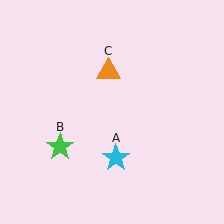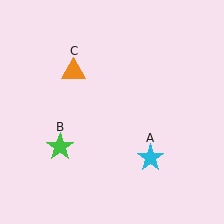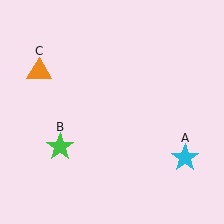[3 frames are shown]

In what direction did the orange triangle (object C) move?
The orange triangle (object C) moved left.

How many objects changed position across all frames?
2 objects changed position: cyan star (object A), orange triangle (object C).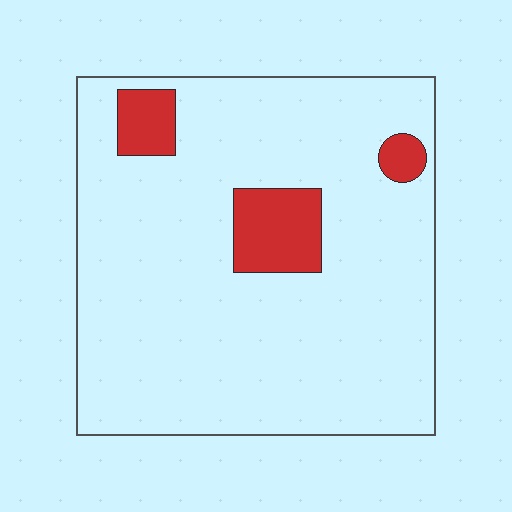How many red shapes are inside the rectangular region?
3.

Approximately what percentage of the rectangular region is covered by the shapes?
Approximately 10%.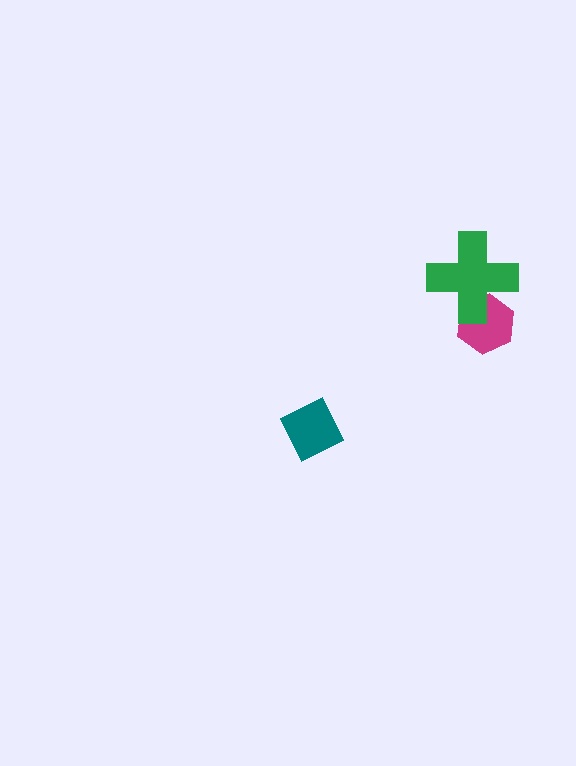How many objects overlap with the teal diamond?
0 objects overlap with the teal diamond.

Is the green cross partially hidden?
No, no other shape covers it.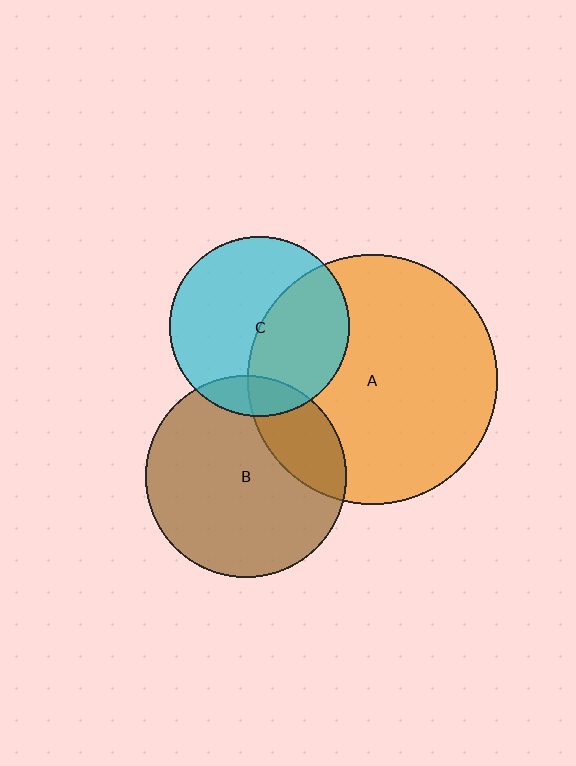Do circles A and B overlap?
Yes.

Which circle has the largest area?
Circle A (orange).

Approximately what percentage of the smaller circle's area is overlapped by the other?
Approximately 25%.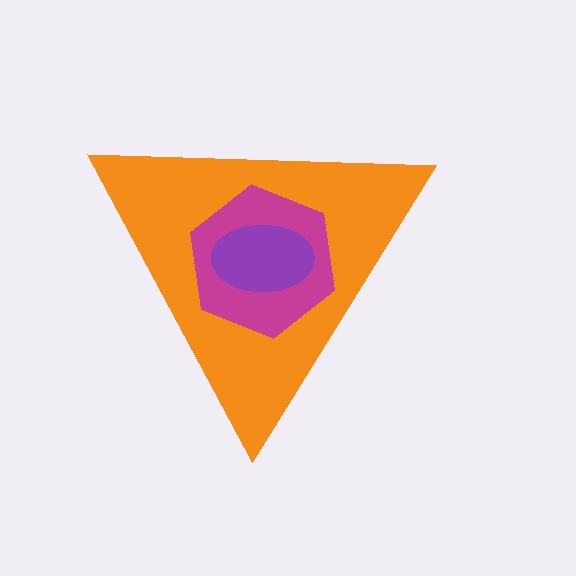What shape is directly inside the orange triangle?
The magenta hexagon.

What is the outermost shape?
The orange triangle.